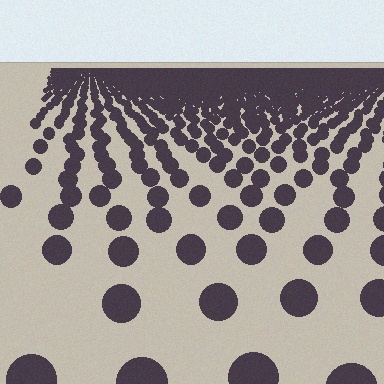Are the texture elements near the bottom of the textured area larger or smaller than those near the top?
Larger. Near the bottom, elements are closer to the viewer and appear at a bigger on-screen size.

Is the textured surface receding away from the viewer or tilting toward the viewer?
The surface is receding away from the viewer. Texture elements get smaller and denser toward the top.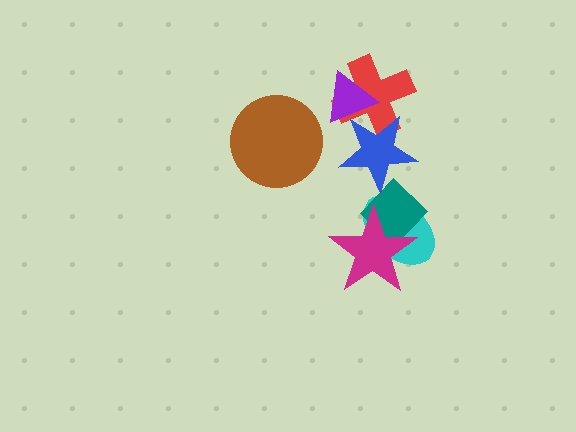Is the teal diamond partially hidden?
Yes, it is partially covered by another shape.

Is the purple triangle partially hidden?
Yes, it is partially covered by another shape.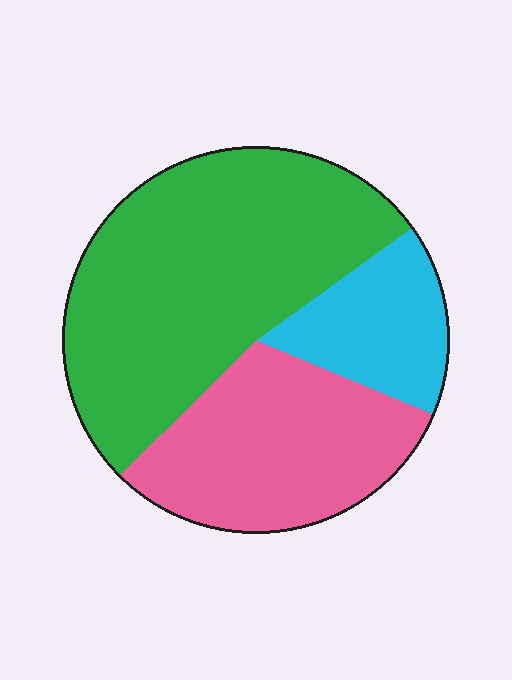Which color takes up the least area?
Cyan, at roughly 15%.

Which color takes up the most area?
Green, at roughly 55%.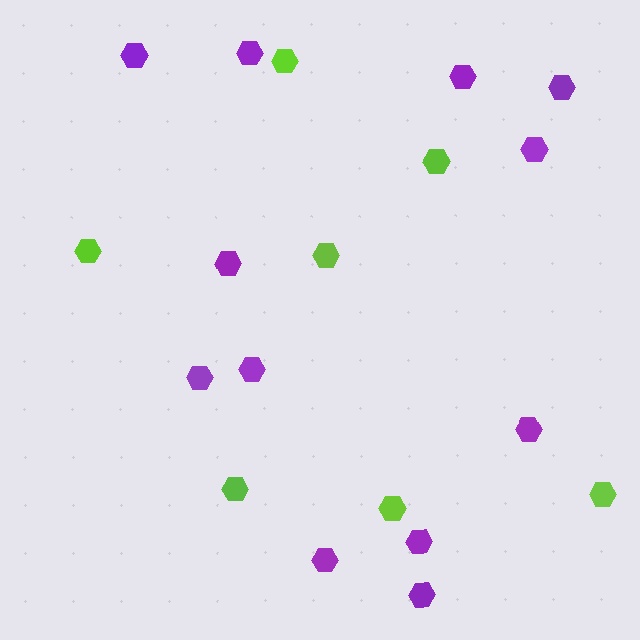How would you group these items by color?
There are 2 groups: one group of purple hexagons (12) and one group of lime hexagons (7).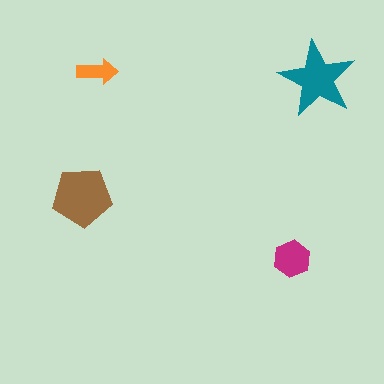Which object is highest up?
The orange arrow is topmost.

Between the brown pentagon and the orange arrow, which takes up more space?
The brown pentagon.